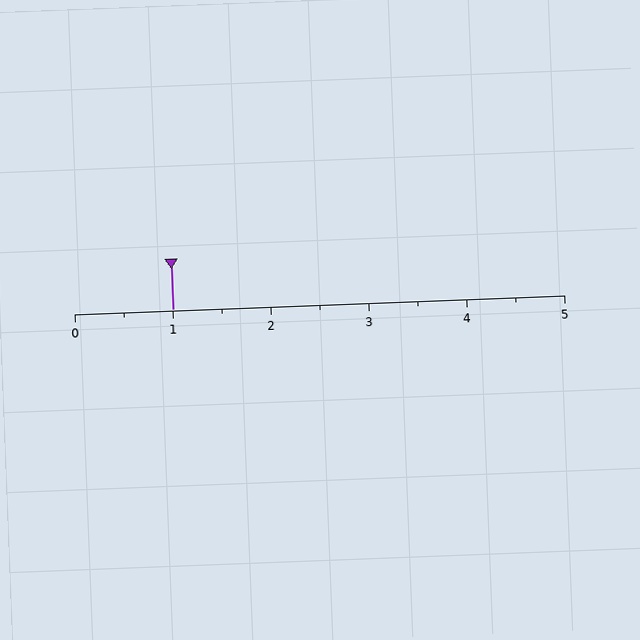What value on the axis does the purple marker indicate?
The marker indicates approximately 1.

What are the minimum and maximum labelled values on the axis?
The axis runs from 0 to 5.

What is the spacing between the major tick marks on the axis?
The major ticks are spaced 1 apart.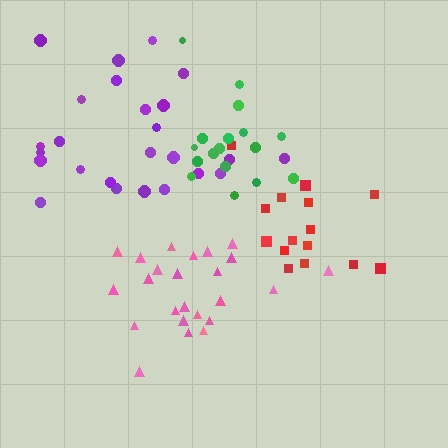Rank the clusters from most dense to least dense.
green, red, pink, purple.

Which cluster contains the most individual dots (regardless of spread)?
Purple (25).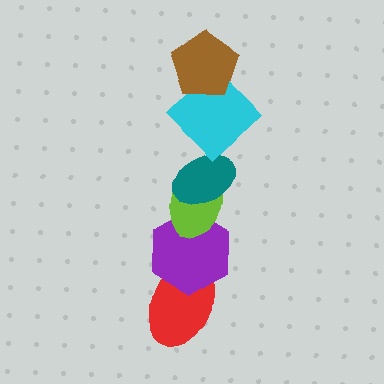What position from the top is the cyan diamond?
The cyan diamond is 2nd from the top.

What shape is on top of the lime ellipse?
The teal ellipse is on top of the lime ellipse.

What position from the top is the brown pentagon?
The brown pentagon is 1st from the top.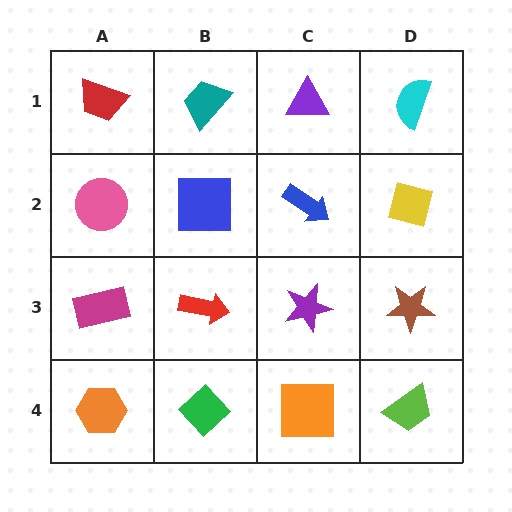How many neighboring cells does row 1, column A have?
2.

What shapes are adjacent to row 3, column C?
A blue arrow (row 2, column C), an orange square (row 4, column C), a red arrow (row 3, column B), a brown star (row 3, column D).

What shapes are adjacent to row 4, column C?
A purple star (row 3, column C), a green diamond (row 4, column B), a lime trapezoid (row 4, column D).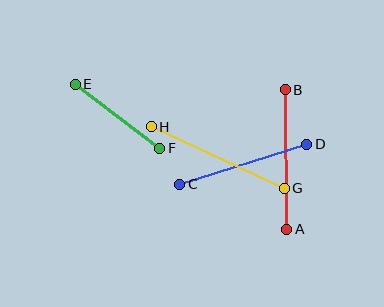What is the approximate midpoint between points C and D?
The midpoint is at approximately (243, 164) pixels.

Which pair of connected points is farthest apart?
Points G and H are farthest apart.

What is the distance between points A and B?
The distance is approximately 139 pixels.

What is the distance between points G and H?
The distance is approximately 147 pixels.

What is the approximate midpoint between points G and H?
The midpoint is at approximately (218, 157) pixels.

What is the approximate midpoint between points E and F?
The midpoint is at approximately (118, 116) pixels.